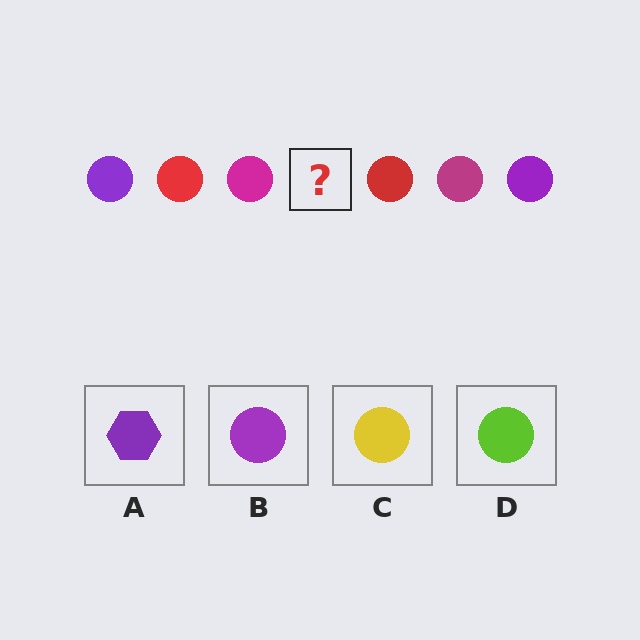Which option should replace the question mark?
Option B.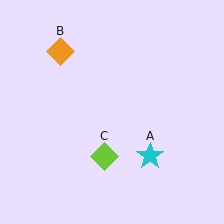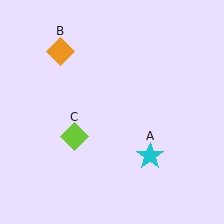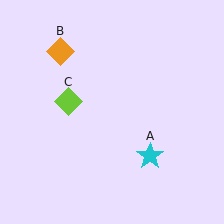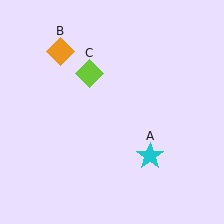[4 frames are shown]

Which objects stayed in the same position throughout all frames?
Cyan star (object A) and orange diamond (object B) remained stationary.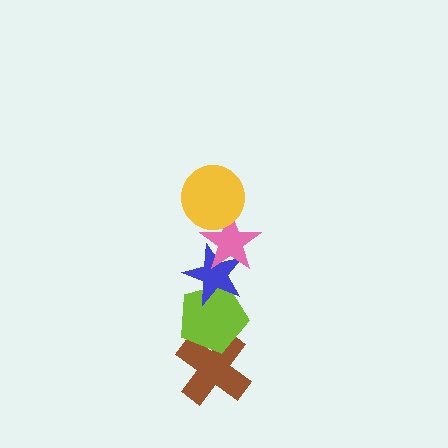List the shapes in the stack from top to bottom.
From top to bottom: the yellow circle, the pink star, the blue star, the lime pentagon, the brown cross.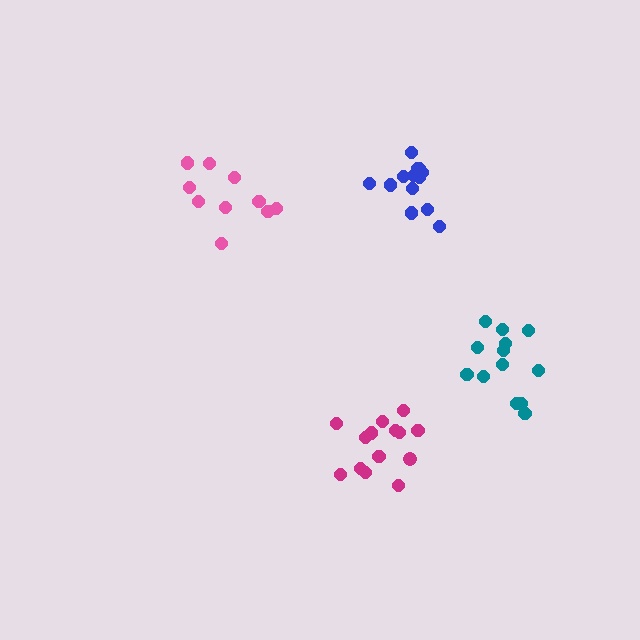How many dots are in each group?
Group 1: 10 dots, Group 2: 14 dots, Group 3: 13 dots, Group 4: 13 dots (50 total).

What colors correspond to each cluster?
The clusters are colored: pink, magenta, blue, teal.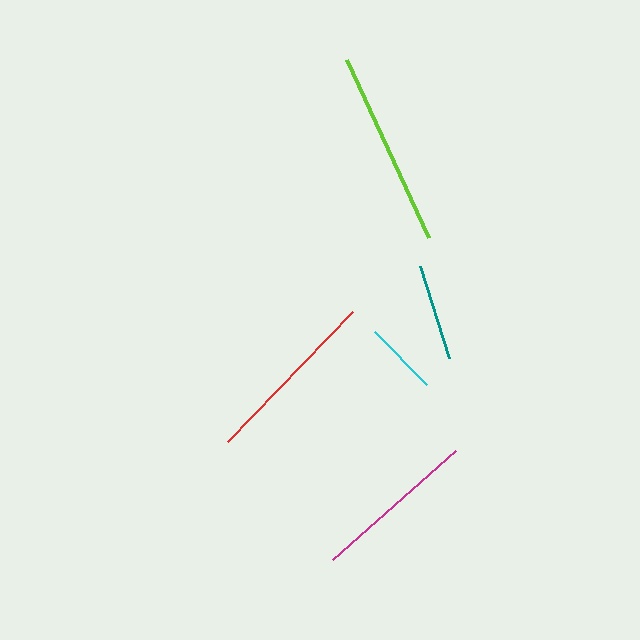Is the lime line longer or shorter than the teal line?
The lime line is longer than the teal line.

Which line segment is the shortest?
The cyan line is the shortest at approximately 74 pixels.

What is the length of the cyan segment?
The cyan segment is approximately 74 pixels long.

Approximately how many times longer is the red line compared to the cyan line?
The red line is approximately 2.4 times the length of the cyan line.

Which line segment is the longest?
The lime line is the longest at approximately 197 pixels.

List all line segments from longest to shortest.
From longest to shortest: lime, red, magenta, teal, cyan.